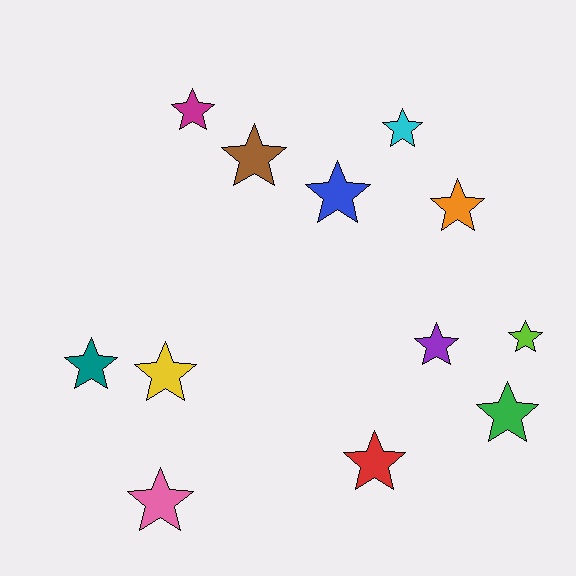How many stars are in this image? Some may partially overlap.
There are 12 stars.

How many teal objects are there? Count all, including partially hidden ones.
There is 1 teal object.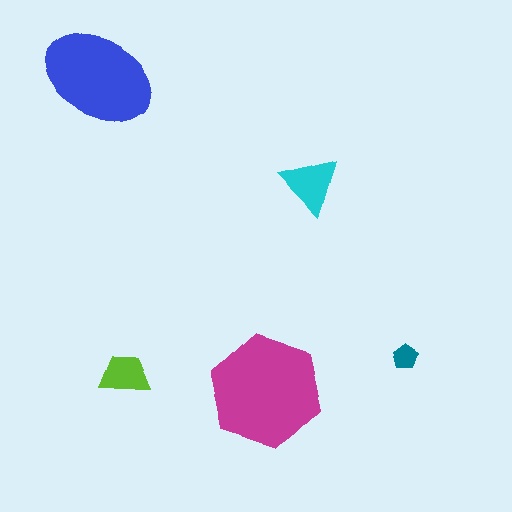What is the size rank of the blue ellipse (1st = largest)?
2nd.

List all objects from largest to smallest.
The magenta hexagon, the blue ellipse, the cyan triangle, the lime trapezoid, the teal pentagon.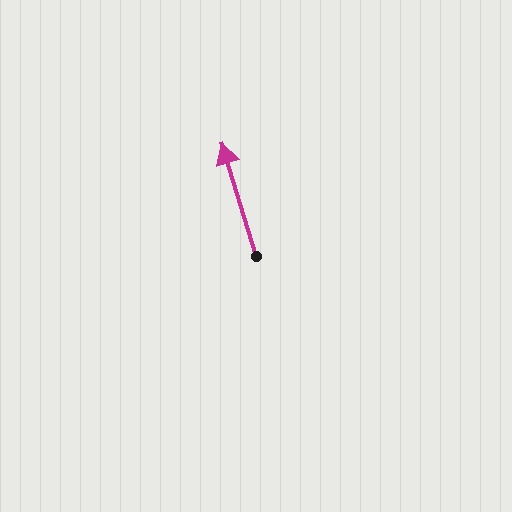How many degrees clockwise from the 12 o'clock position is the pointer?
Approximately 343 degrees.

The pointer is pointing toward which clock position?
Roughly 11 o'clock.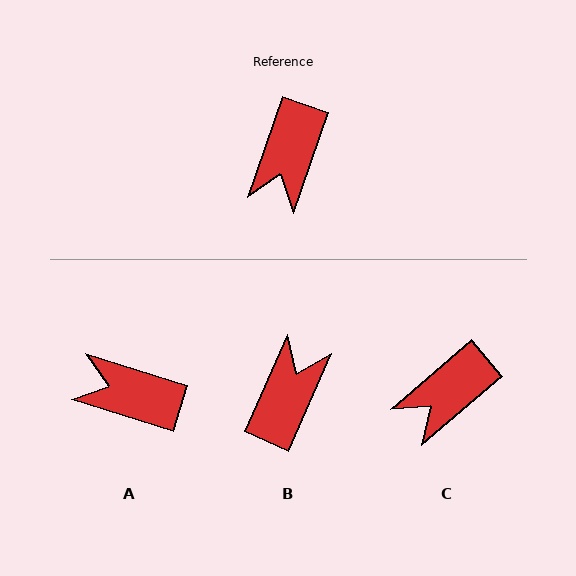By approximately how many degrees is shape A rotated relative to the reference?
Approximately 88 degrees clockwise.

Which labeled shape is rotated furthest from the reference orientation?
B, about 175 degrees away.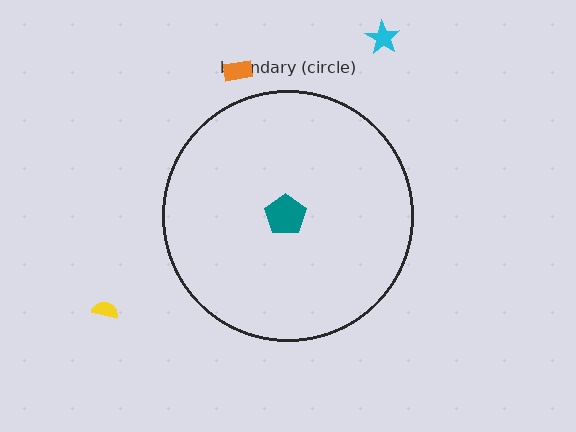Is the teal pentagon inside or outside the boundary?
Inside.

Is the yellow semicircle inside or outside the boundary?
Outside.